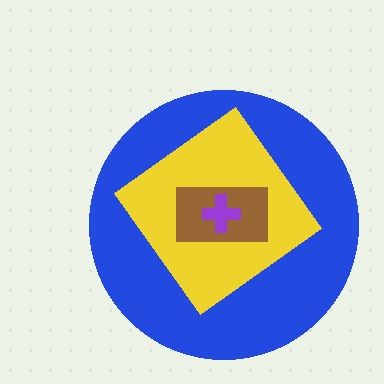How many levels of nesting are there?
4.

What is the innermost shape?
The purple cross.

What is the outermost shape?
The blue circle.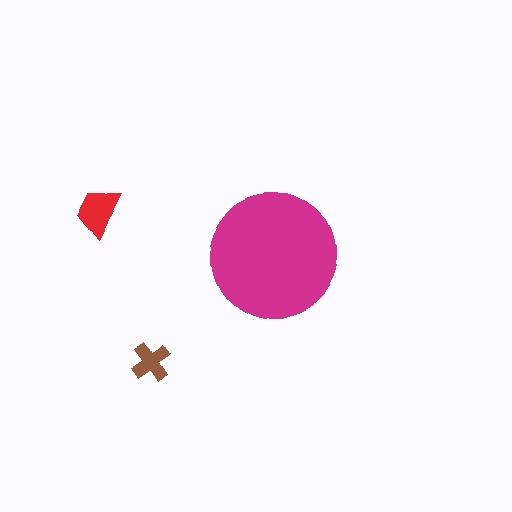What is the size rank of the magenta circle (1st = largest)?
1st.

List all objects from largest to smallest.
The magenta circle, the red trapezoid, the brown cross.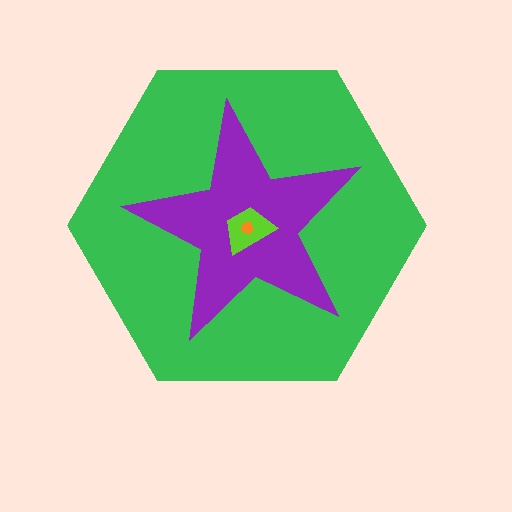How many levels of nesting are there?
4.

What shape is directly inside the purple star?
The lime trapezoid.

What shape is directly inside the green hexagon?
The purple star.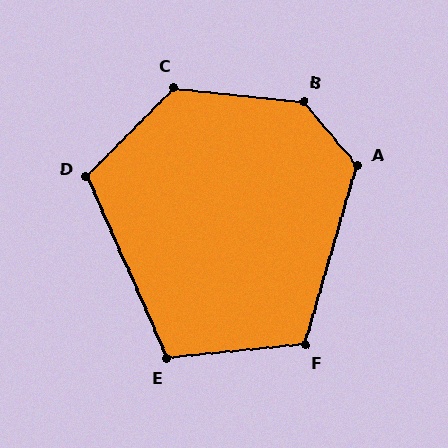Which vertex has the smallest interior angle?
E, at approximately 109 degrees.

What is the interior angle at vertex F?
Approximately 112 degrees (obtuse).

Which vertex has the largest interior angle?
B, at approximately 137 degrees.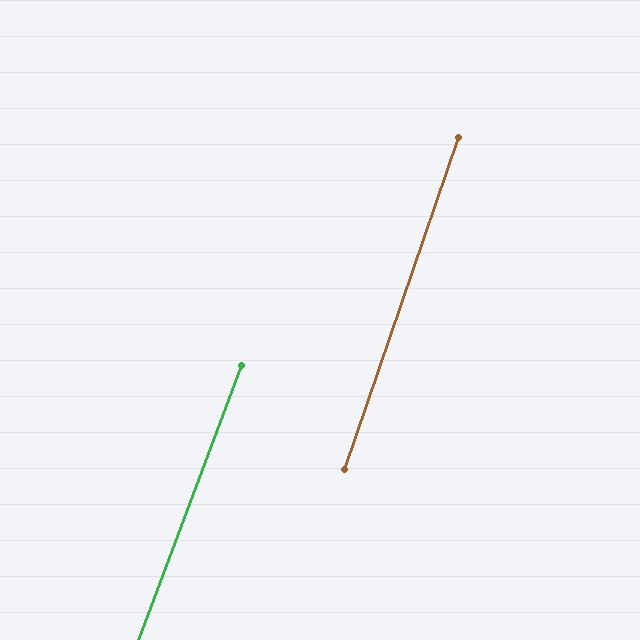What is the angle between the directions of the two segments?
Approximately 2 degrees.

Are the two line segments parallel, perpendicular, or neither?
Parallel — their directions differ by only 1.5°.